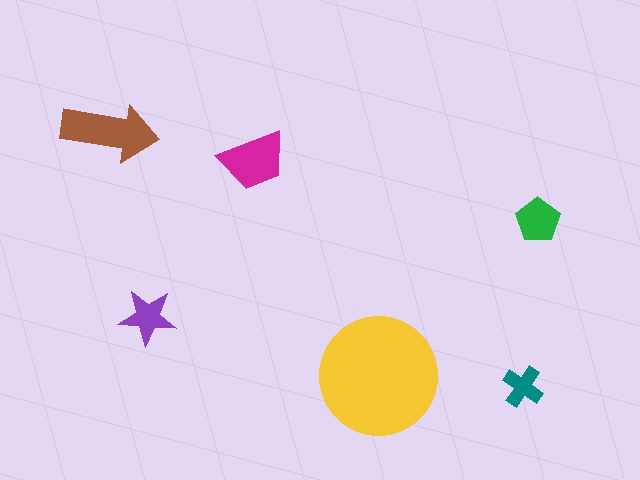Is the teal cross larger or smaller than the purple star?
Smaller.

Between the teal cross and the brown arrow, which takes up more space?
The brown arrow.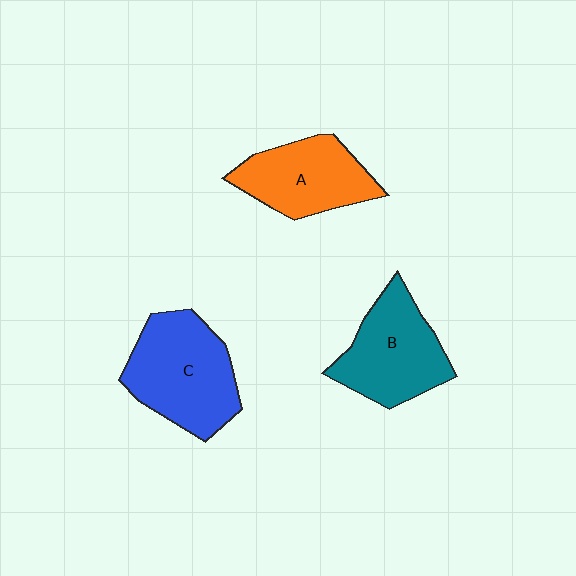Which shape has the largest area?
Shape C (blue).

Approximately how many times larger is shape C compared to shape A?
Approximately 1.2 times.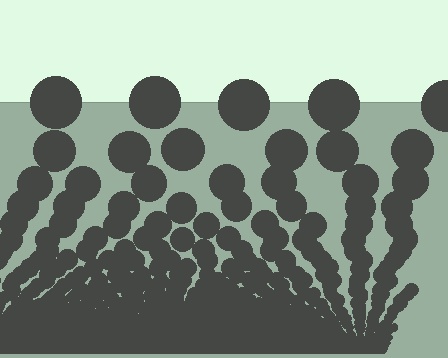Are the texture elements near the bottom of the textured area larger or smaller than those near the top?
Smaller. The gradient is inverted — elements near the bottom are smaller and denser.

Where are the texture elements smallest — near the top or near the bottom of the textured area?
Near the bottom.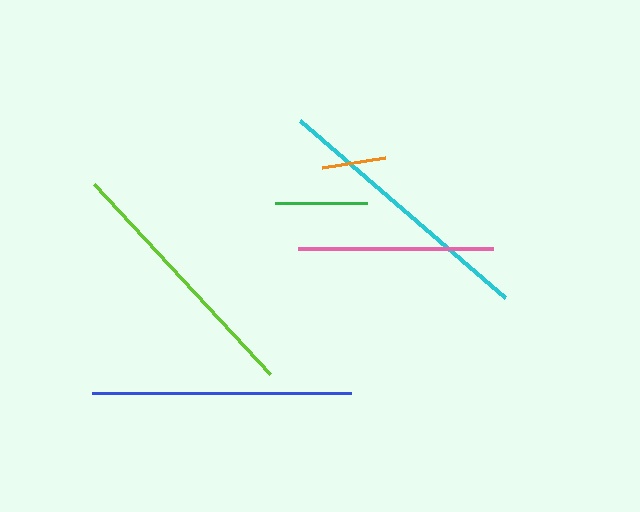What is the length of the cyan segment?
The cyan segment is approximately 271 pixels long.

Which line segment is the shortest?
The orange line is the shortest at approximately 64 pixels.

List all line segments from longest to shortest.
From longest to shortest: cyan, lime, blue, pink, green, orange.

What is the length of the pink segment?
The pink segment is approximately 194 pixels long.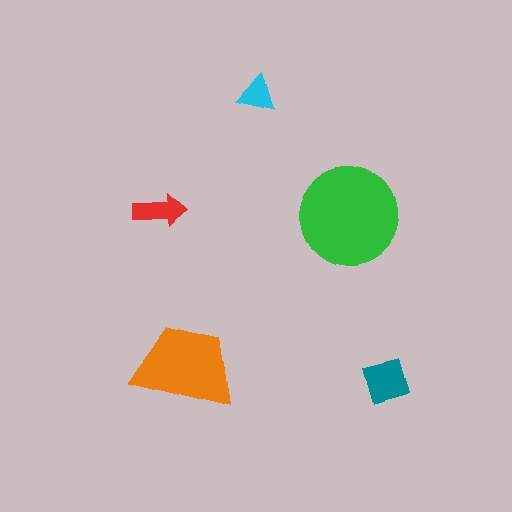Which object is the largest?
The green circle.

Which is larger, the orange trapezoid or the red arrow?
The orange trapezoid.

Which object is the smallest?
The cyan triangle.